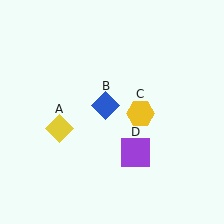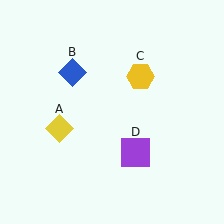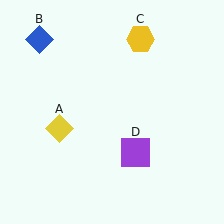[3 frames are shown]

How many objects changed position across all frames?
2 objects changed position: blue diamond (object B), yellow hexagon (object C).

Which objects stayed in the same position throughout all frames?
Yellow diamond (object A) and purple square (object D) remained stationary.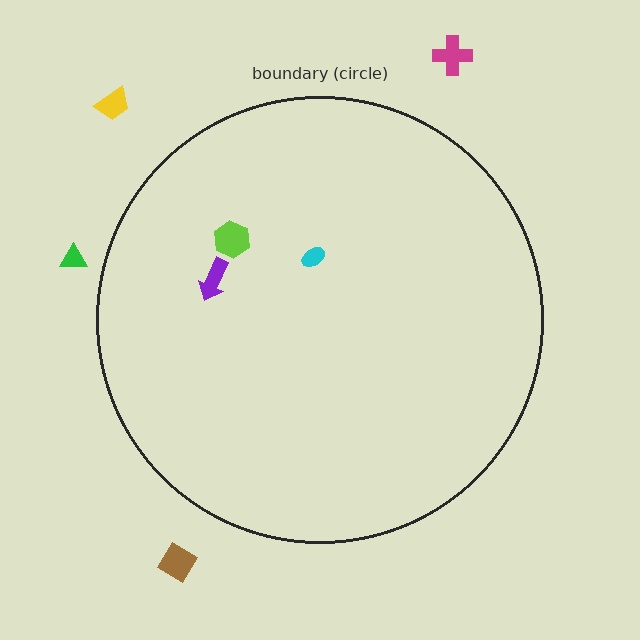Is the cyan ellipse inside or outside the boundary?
Inside.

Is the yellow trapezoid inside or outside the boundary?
Outside.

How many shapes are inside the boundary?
3 inside, 4 outside.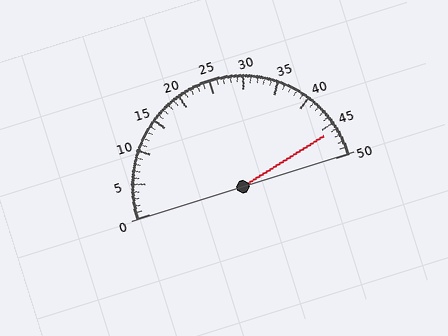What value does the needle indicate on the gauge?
The needle indicates approximately 46.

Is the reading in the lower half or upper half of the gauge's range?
The reading is in the upper half of the range (0 to 50).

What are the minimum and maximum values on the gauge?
The gauge ranges from 0 to 50.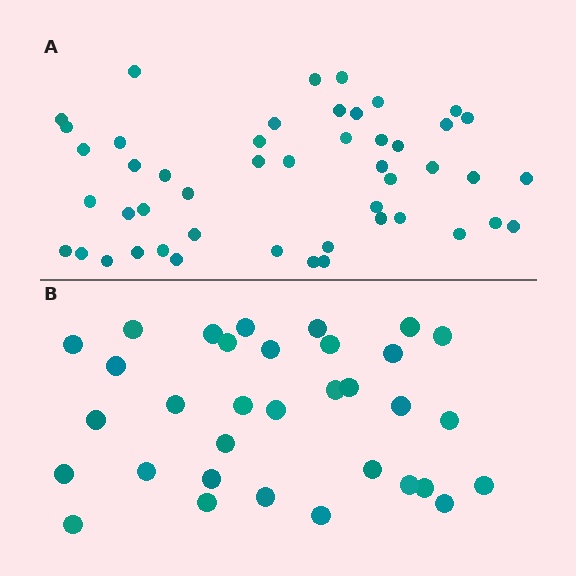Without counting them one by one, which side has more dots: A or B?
Region A (the top region) has more dots.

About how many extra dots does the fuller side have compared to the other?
Region A has approximately 15 more dots than region B.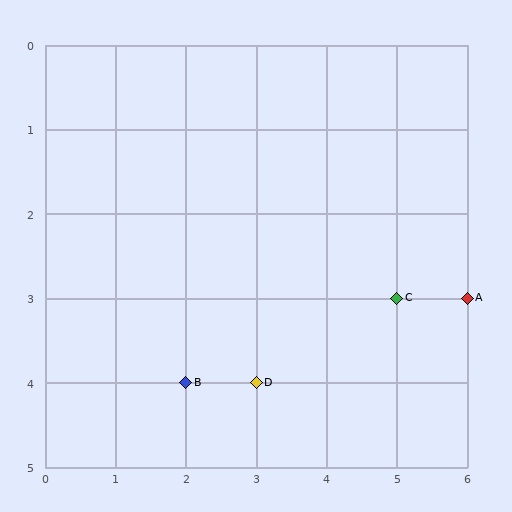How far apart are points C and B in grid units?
Points C and B are 3 columns and 1 row apart (about 3.2 grid units diagonally).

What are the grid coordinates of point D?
Point D is at grid coordinates (3, 4).